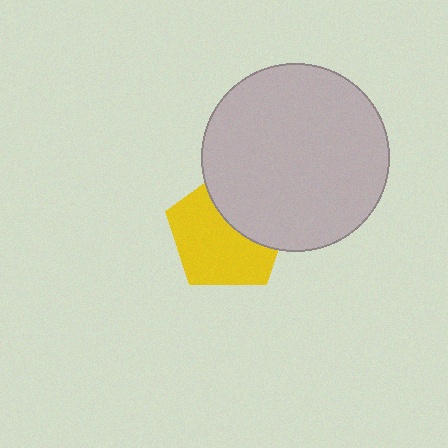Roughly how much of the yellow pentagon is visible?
About half of it is visible (roughly 63%).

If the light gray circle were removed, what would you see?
You would see the complete yellow pentagon.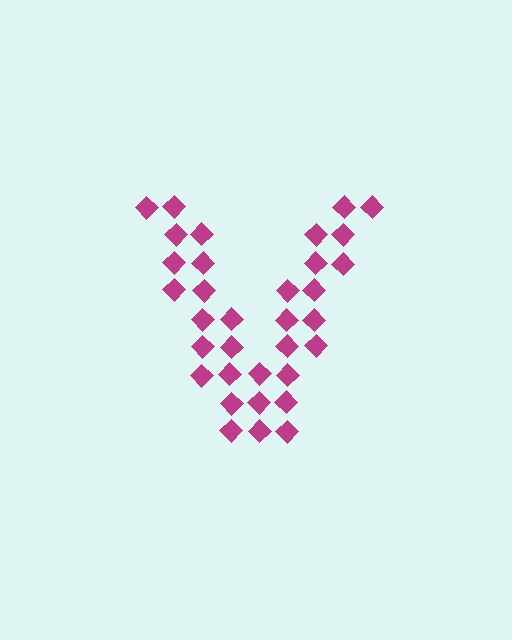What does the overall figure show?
The overall figure shows the letter V.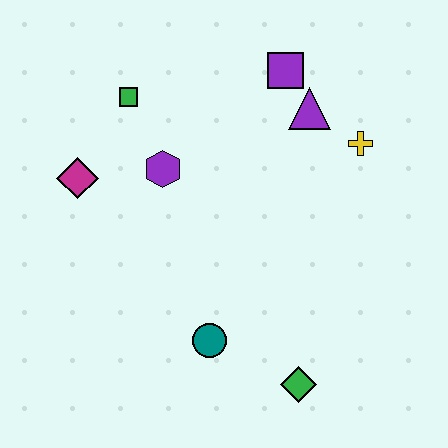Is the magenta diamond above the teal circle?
Yes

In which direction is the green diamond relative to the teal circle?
The green diamond is to the right of the teal circle.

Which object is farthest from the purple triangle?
The green diamond is farthest from the purple triangle.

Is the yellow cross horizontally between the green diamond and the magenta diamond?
No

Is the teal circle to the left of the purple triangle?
Yes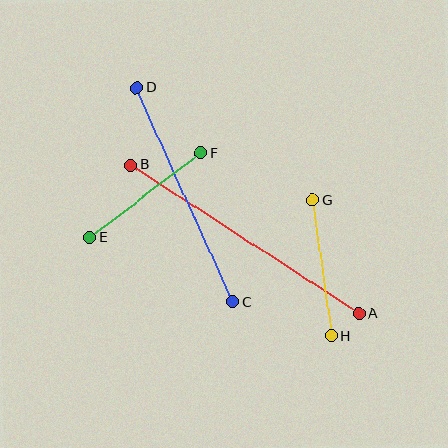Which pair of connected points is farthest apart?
Points A and B are farthest apart.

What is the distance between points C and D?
The distance is approximately 235 pixels.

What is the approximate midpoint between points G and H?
The midpoint is at approximately (322, 268) pixels.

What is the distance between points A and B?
The distance is approximately 273 pixels.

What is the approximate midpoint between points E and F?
The midpoint is at approximately (145, 195) pixels.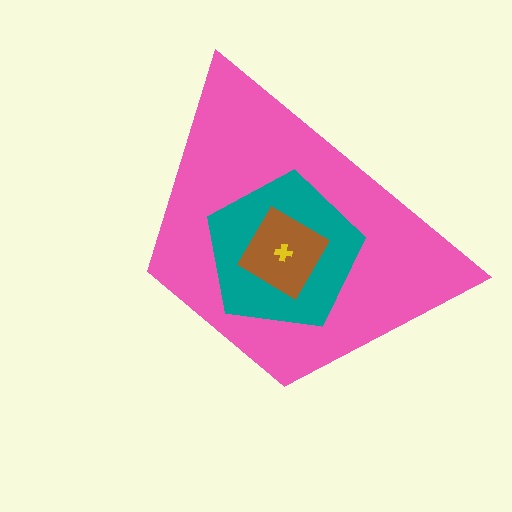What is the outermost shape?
The pink trapezoid.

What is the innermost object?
The yellow cross.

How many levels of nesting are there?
4.